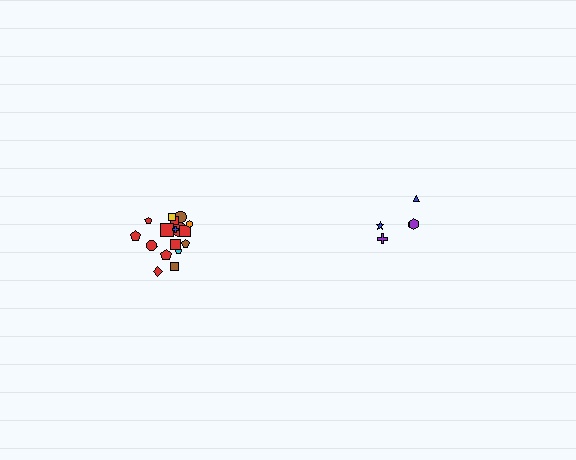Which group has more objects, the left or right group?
The left group.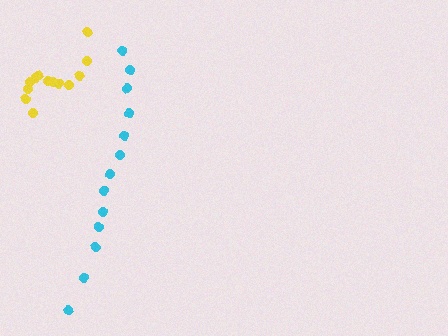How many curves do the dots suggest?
There are 2 distinct paths.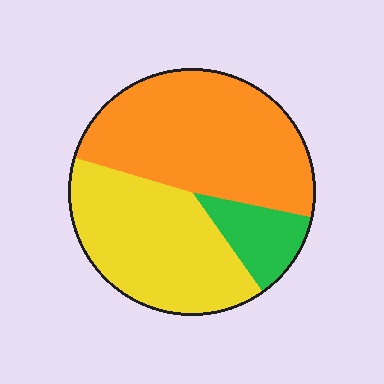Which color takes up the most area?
Orange, at roughly 50%.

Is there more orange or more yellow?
Orange.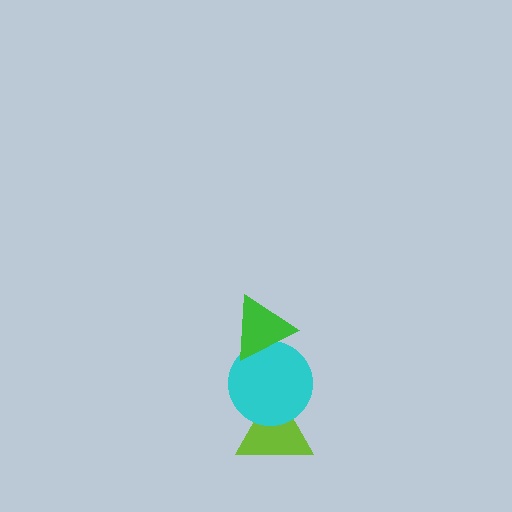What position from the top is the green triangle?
The green triangle is 1st from the top.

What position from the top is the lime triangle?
The lime triangle is 3rd from the top.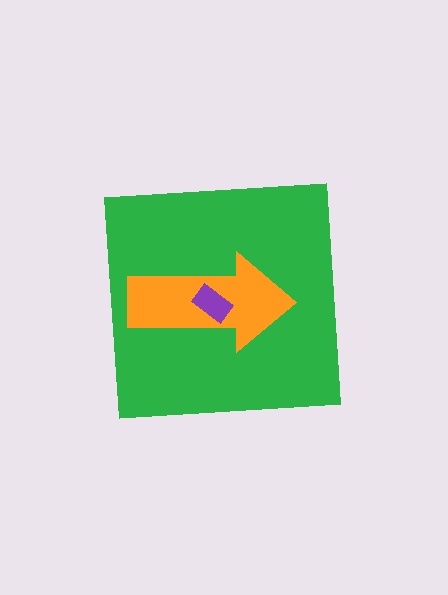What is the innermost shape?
The purple rectangle.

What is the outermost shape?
The green square.